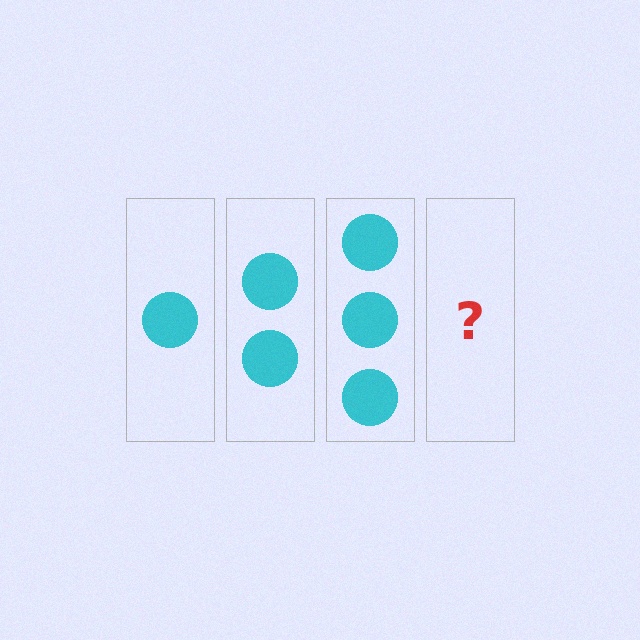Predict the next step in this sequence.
The next step is 4 circles.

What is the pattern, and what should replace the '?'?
The pattern is that each step adds one more circle. The '?' should be 4 circles.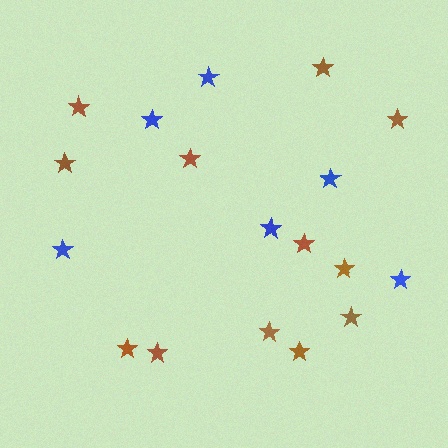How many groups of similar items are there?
There are 2 groups: one group of brown stars (12) and one group of blue stars (6).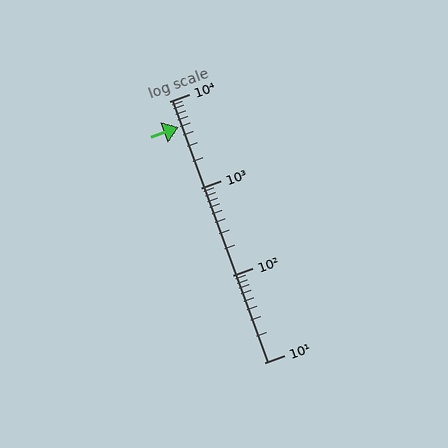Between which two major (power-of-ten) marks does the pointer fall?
The pointer is between 1000 and 10000.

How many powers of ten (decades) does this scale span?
The scale spans 3 decades, from 10 to 10000.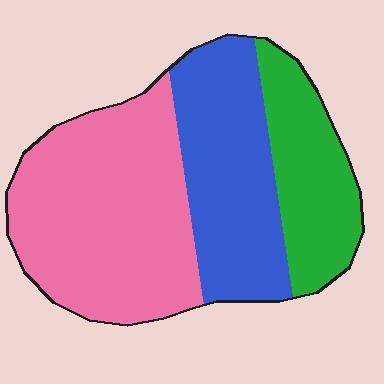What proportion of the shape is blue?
Blue takes up between a quarter and a half of the shape.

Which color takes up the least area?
Green, at roughly 20%.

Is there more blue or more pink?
Pink.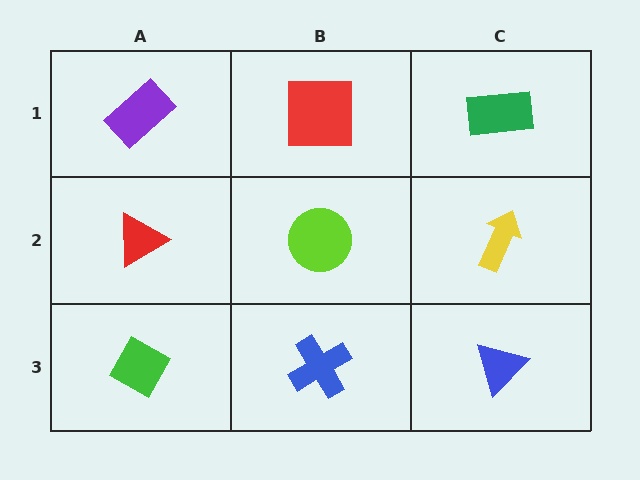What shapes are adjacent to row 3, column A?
A red triangle (row 2, column A), a blue cross (row 3, column B).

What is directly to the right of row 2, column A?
A lime circle.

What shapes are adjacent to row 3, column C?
A yellow arrow (row 2, column C), a blue cross (row 3, column B).